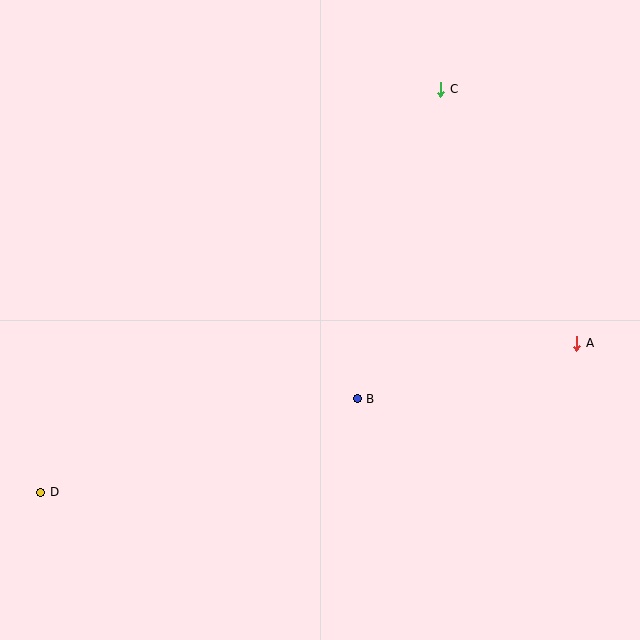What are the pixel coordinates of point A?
Point A is at (577, 343).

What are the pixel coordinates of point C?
Point C is at (441, 89).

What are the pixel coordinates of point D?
Point D is at (41, 492).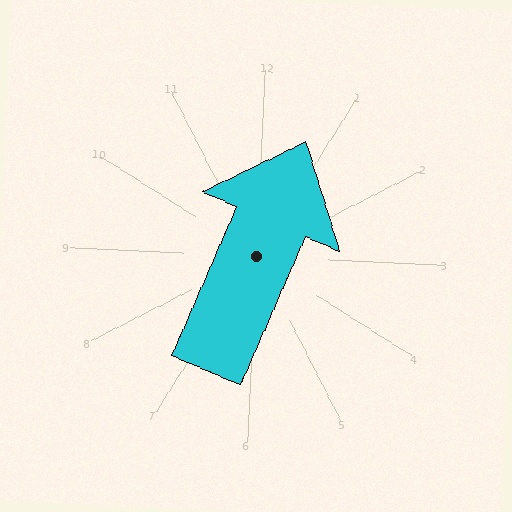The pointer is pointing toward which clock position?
Roughly 1 o'clock.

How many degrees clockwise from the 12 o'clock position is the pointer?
Approximately 21 degrees.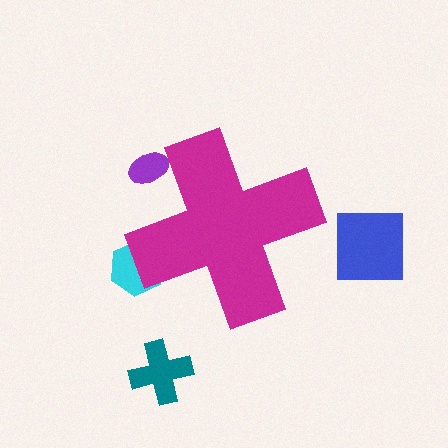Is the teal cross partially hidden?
No, the teal cross is fully visible.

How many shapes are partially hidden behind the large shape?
2 shapes are partially hidden.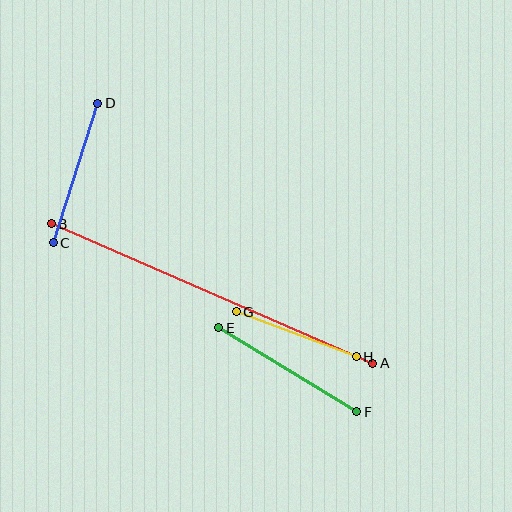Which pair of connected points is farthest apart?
Points A and B are farthest apart.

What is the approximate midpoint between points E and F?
The midpoint is at approximately (288, 370) pixels.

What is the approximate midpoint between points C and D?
The midpoint is at approximately (76, 173) pixels.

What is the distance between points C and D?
The distance is approximately 147 pixels.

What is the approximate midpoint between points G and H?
The midpoint is at approximately (296, 334) pixels.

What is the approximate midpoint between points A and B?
The midpoint is at approximately (212, 293) pixels.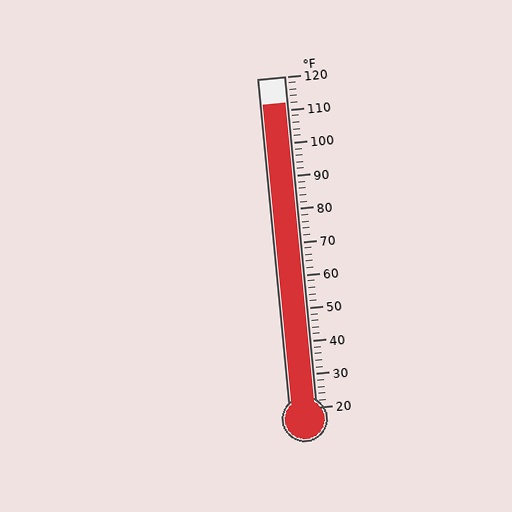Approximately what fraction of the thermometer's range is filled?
The thermometer is filled to approximately 90% of its range.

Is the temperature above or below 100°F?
The temperature is above 100°F.